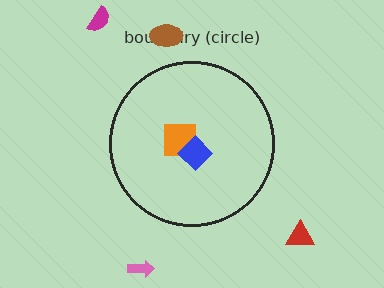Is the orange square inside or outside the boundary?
Inside.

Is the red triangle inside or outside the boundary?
Outside.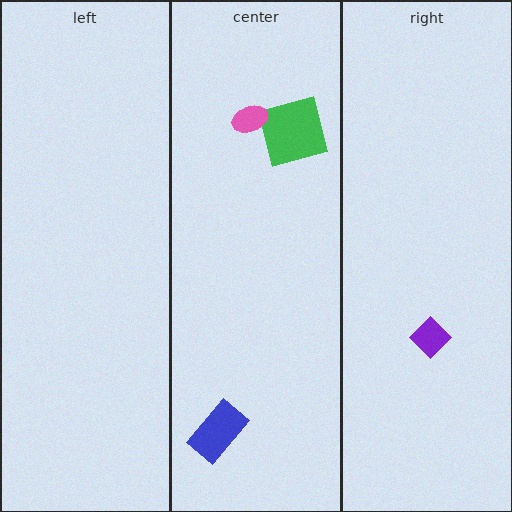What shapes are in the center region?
The green square, the pink ellipse, the blue rectangle.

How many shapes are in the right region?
1.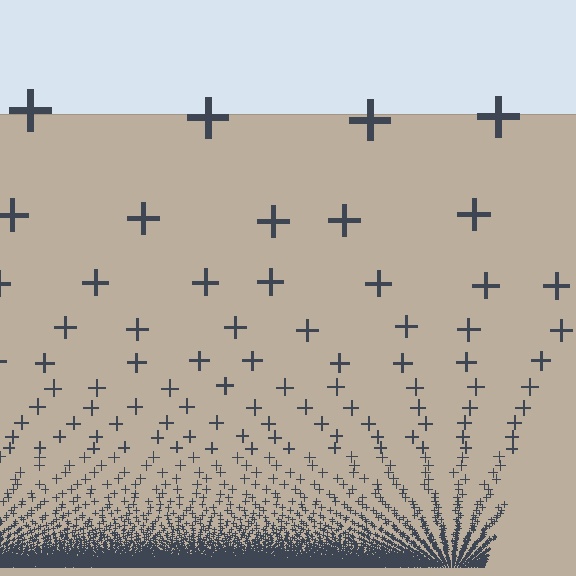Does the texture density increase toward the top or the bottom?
Density increases toward the bottom.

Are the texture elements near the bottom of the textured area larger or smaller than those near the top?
Smaller. The gradient is inverted — elements near the bottom are smaller and denser.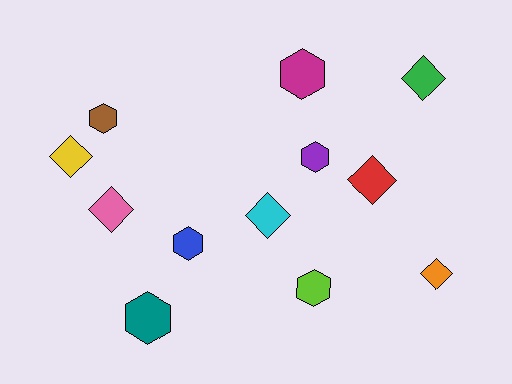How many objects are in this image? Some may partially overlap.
There are 12 objects.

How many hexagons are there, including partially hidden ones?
There are 6 hexagons.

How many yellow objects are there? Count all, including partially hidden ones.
There is 1 yellow object.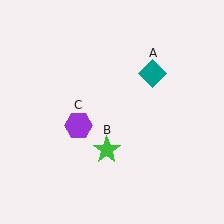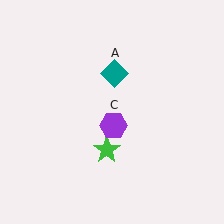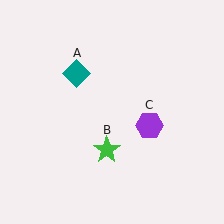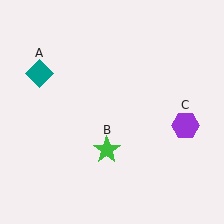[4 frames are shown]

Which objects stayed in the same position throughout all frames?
Green star (object B) remained stationary.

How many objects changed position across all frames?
2 objects changed position: teal diamond (object A), purple hexagon (object C).